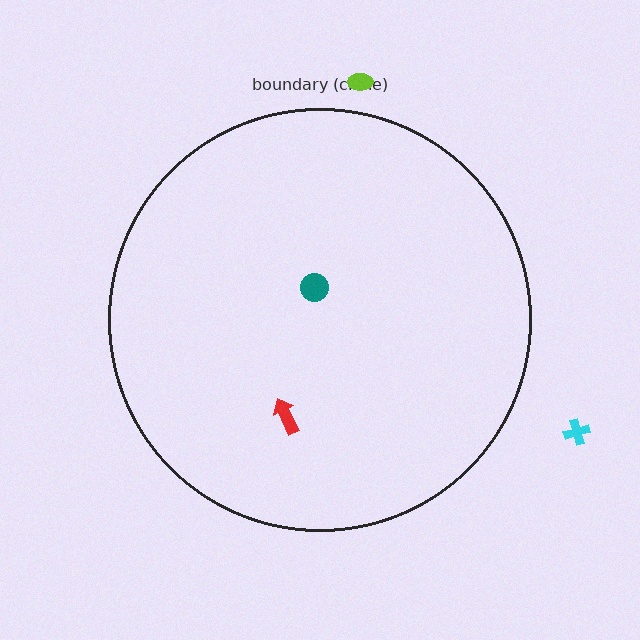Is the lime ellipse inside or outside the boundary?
Outside.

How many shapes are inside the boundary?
2 inside, 2 outside.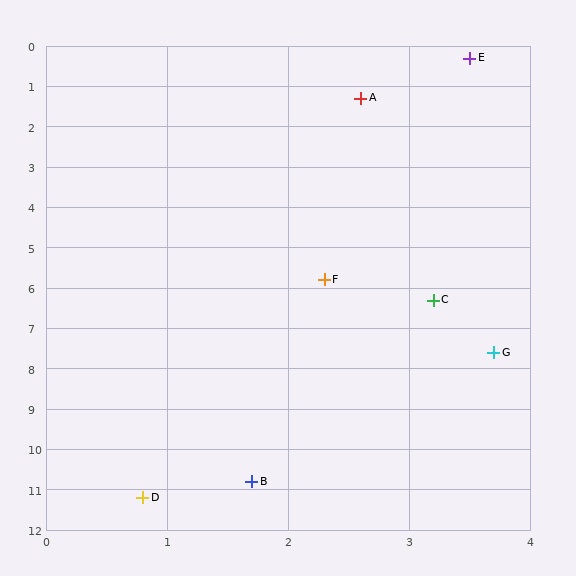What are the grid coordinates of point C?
Point C is at approximately (3.2, 6.3).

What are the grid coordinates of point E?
Point E is at approximately (3.5, 0.3).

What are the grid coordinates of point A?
Point A is at approximately (2.6, 1.3).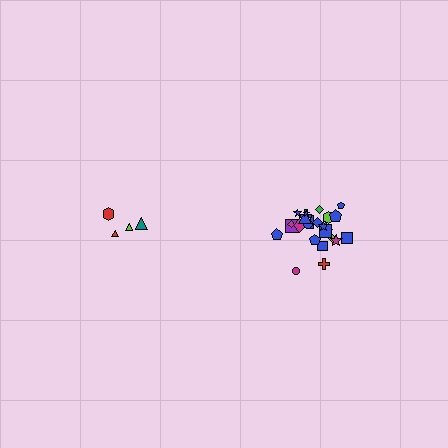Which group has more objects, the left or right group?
The right group.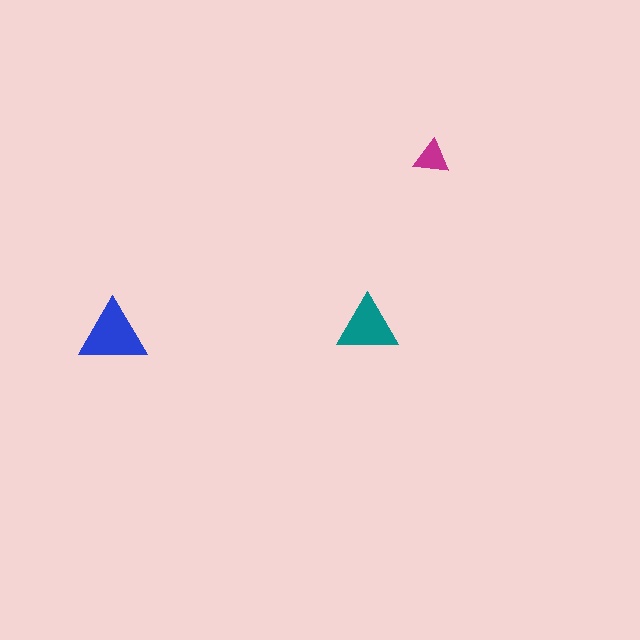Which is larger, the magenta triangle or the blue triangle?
The blue one.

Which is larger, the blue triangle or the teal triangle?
The blue one.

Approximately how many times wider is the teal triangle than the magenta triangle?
About 1.5 times wider.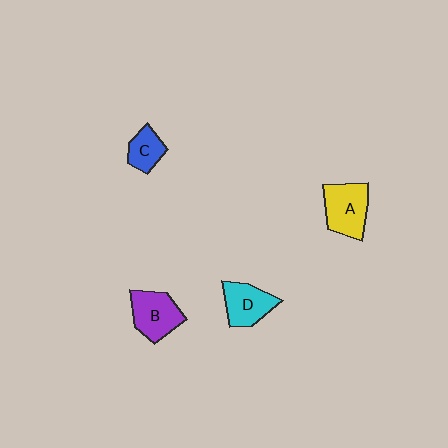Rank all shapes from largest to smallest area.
From largest to smallest: A (yellow), B (purple), D (cyan), C (blue).